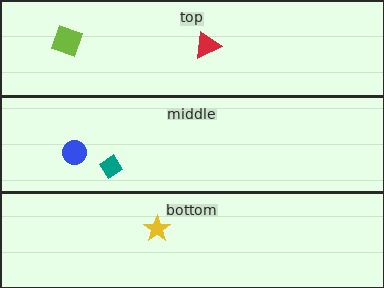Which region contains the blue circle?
The middle region.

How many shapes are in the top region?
2.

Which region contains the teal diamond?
The middle region.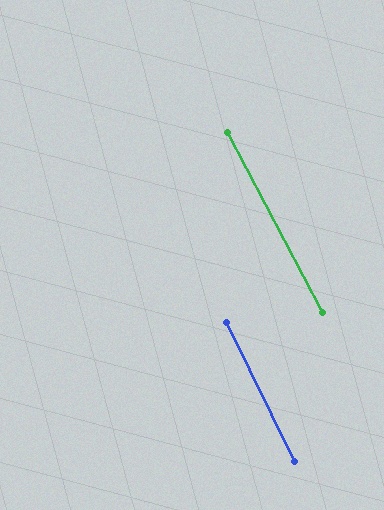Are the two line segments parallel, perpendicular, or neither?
Parallel — their directions differ by only 1.7°.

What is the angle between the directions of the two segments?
Approximately 2 degrees.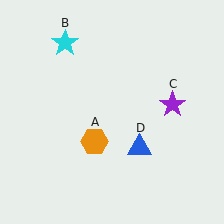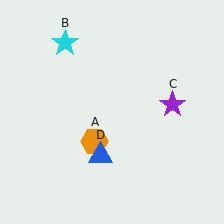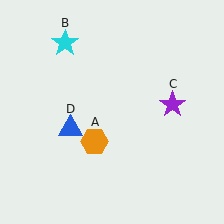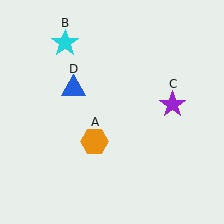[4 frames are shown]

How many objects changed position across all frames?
1 object changed position: blue triangle (object D).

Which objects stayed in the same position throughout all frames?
Orange hexagon (object A) and cyan star (object B) and purple star (object C) remained stationary.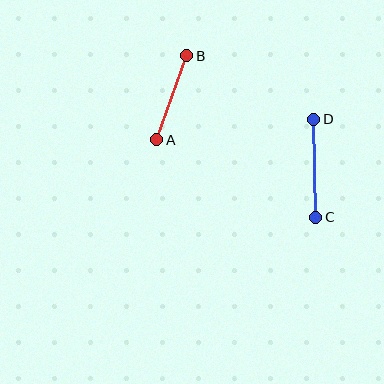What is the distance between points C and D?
The distance is approximately 98 pixels.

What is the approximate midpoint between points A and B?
The midpoint is at approximately (172, 98) pixels.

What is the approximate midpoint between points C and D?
The midpoint is at approximately (315, 168) pixels.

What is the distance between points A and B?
The distance is approximately 89 pixels.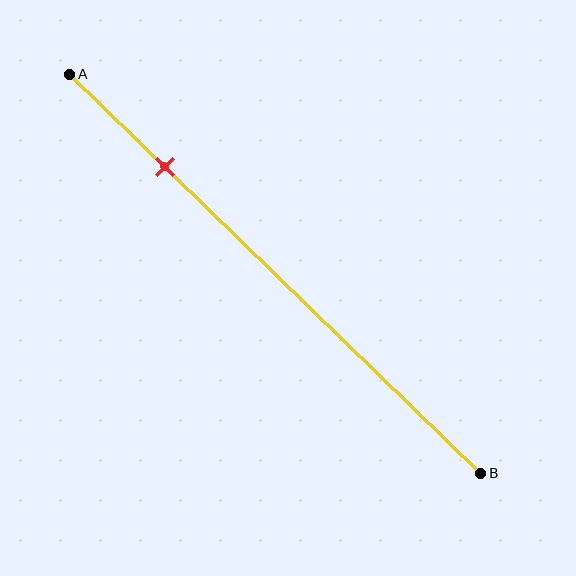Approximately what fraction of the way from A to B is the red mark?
The red mark is approximately 25% of the way from A to B.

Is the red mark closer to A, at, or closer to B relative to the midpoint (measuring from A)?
The red mark is closer to point A than the midpoint of segment AB.